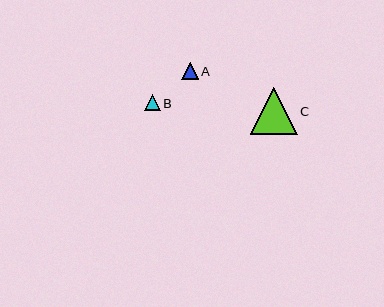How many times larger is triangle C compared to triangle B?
Triangle C is approximately 2.9 times the size of triangle B.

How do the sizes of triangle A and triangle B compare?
Triangle A and triangle B are approximately the same size.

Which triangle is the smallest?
Triangle B is the smallest with a size of approximately 16 pixels.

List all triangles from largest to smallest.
From largest to smallest: C, A, B.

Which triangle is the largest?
Triangle C is the largest with a size of approximately 47 pixels.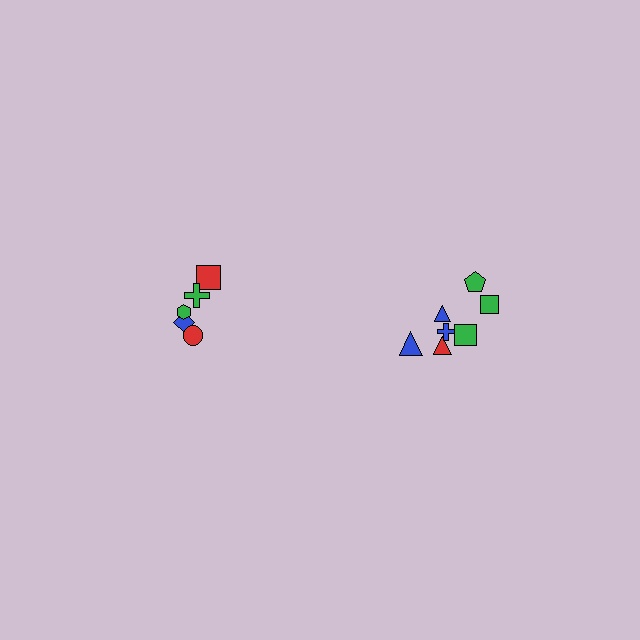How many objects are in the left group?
There are 5 objects.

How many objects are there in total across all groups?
There are 12 objects.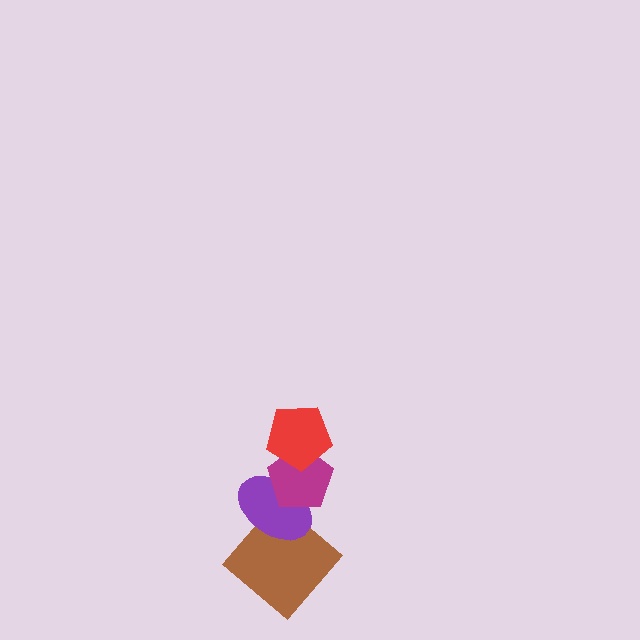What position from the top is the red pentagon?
The red pentagon is 1st from the top.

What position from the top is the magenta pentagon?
The magenta pentagon is 2nd from the top.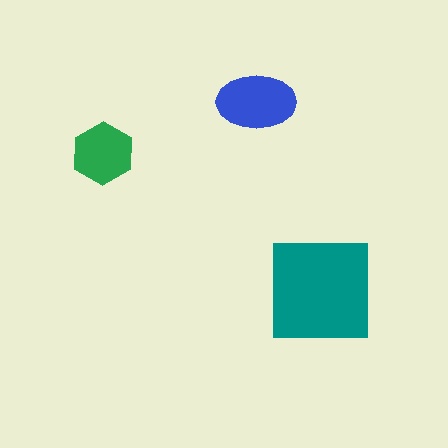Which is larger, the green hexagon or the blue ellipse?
The blue ellipse.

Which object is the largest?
The teal square.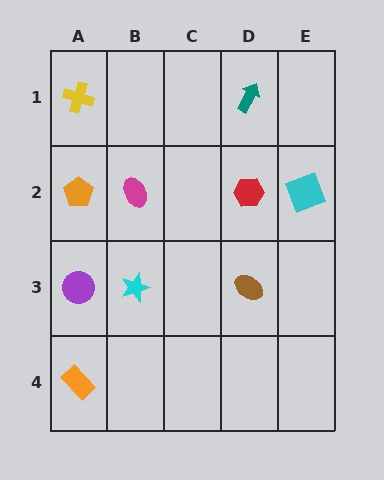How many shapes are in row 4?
1 shape.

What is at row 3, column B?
A cyan star.